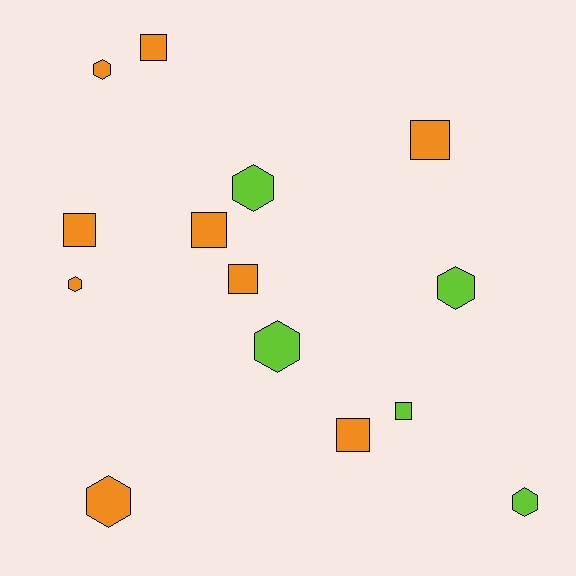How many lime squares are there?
There is 1 lime square.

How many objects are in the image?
There are 14 objects.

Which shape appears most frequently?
Square, with 7 objects.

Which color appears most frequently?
Orange, with 9 objects.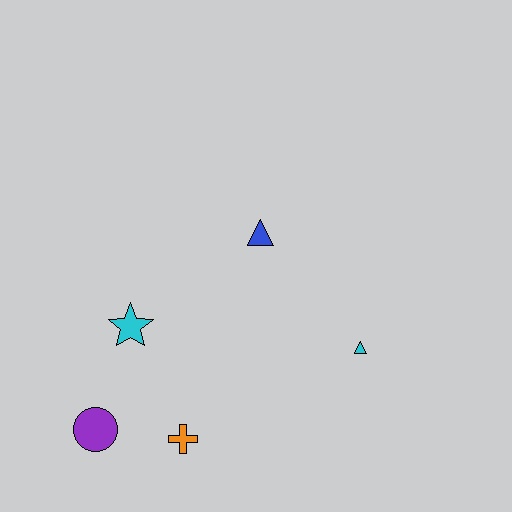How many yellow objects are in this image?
There are no yellow objects.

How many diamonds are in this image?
There are no diamonds.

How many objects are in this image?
There are 5 objects.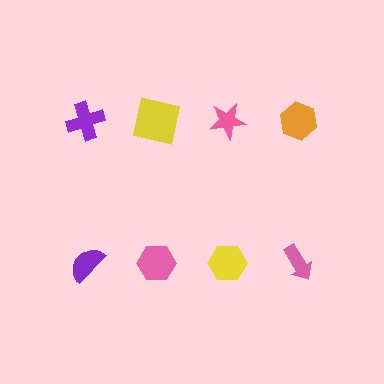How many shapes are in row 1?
4 shapes.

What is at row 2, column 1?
A purple semicircle.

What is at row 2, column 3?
A yellow hexagon.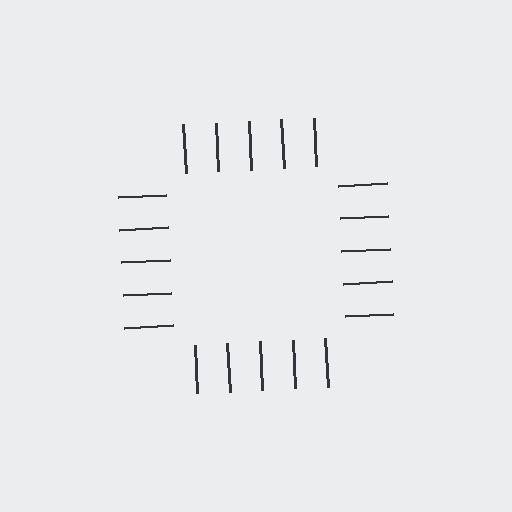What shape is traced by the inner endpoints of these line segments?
An illusory square — the line segments terminate on its edges but no continuous stroke is drawn.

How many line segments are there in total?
20 — 5 along each of the 4 edges.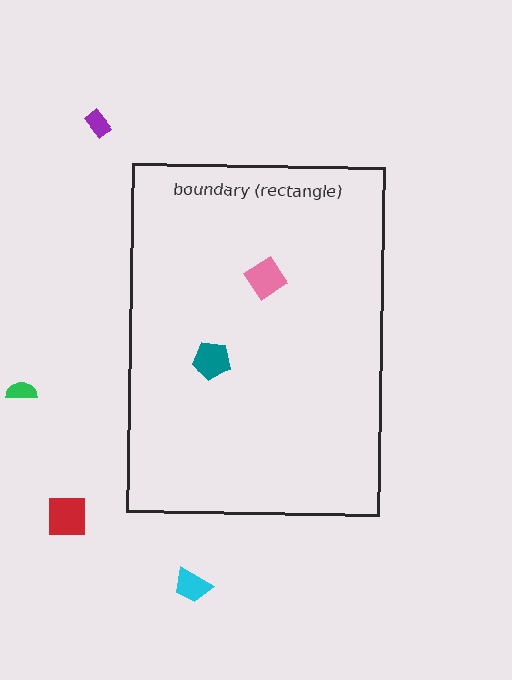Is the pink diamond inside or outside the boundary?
Inside.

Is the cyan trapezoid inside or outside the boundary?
Outside.